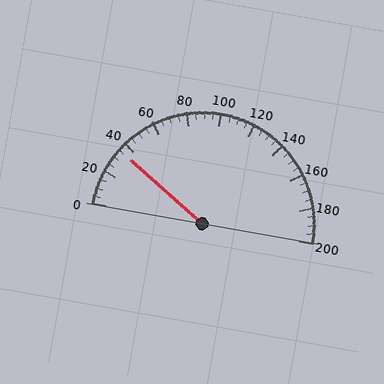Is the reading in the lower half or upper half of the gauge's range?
The reading is in the lower half of the range (0 to 200).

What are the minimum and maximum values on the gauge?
The gauge ranges from 0 to 200.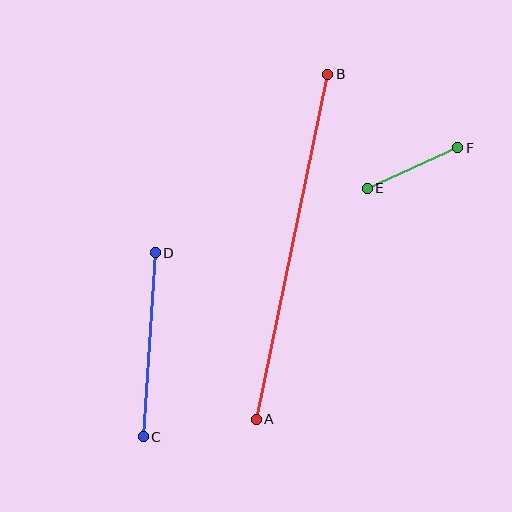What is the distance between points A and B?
The distance is approximately 352 pixels.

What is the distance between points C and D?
The distance is approximately 185 pixels.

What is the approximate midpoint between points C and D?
The midpoint is at approximately (149, 345) pixels.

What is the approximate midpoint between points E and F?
The midpoint is at approximately (412, 168) pixels.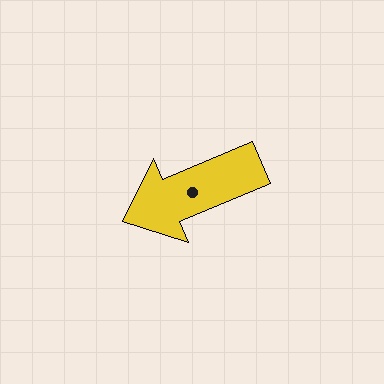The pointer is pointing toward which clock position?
Roughly 8 o'clock.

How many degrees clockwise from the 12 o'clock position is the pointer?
Approximately 247 degrees.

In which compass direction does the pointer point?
Southwest.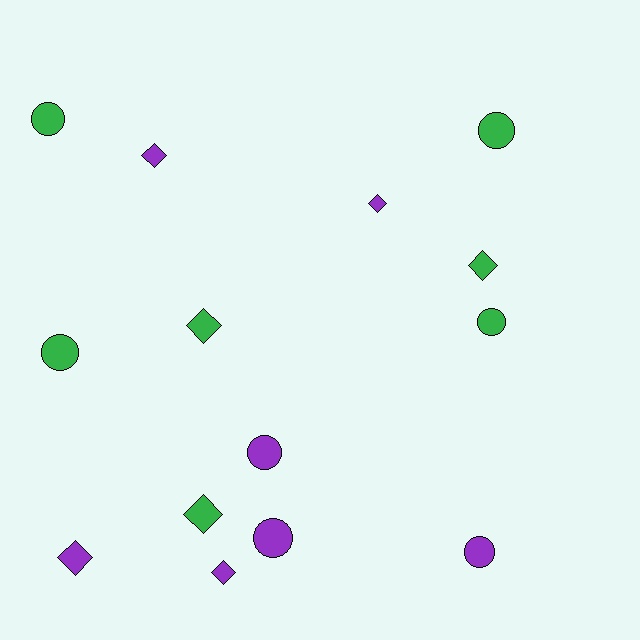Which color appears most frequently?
Green, with 7 objects.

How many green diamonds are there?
There are 3 green diamonds.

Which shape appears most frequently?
Diamond, with 7 objects.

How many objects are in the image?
There are 14 objects.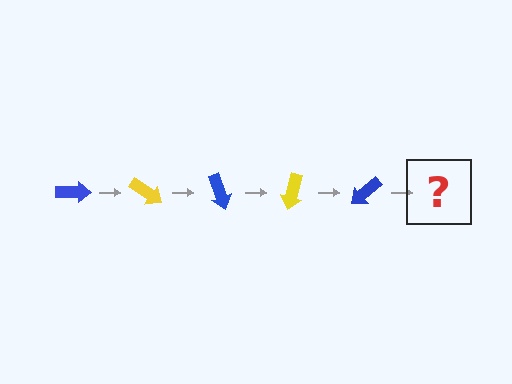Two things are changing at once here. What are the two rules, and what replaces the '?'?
The two rules are that it rotates 35 degrees each step and the color cycles through blue and yellow. The '?' should be a yellow arrow, rotated 175 degrees from the start.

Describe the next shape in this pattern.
It should be a yellow arrow, rotated 175 degrees from the start.